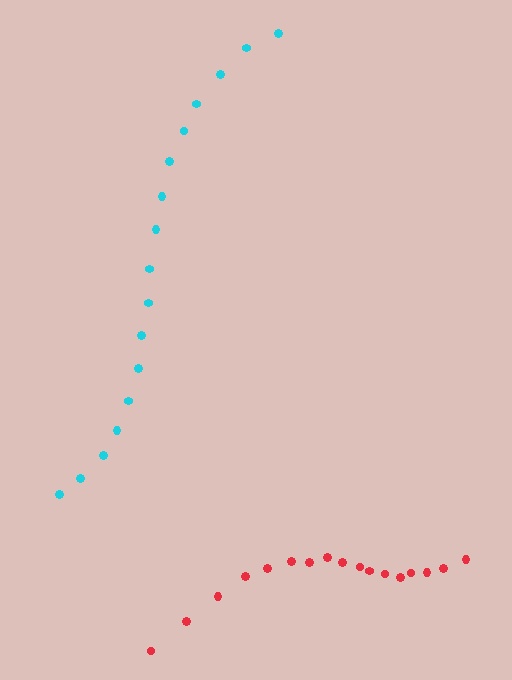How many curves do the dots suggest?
There are 2 distinct paths.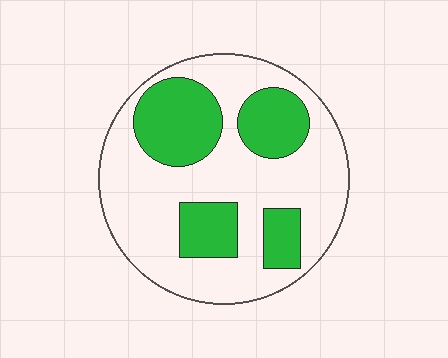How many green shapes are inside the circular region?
4.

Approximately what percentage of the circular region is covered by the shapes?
Approximately 30%.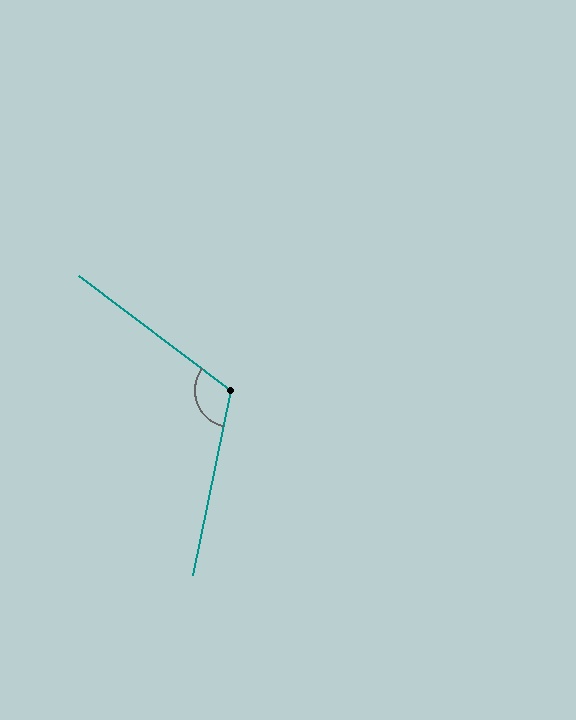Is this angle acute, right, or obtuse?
It is obtuse.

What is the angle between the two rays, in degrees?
Approximately 115 degrees.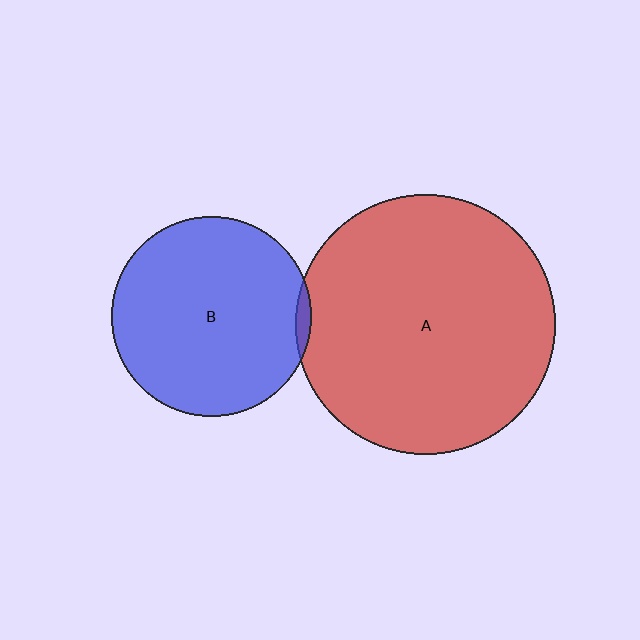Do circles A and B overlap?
Yes.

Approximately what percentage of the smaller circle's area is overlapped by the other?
Approximately 5%.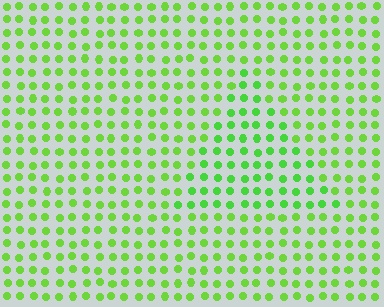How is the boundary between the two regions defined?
The boundary is defined purely by a slight shift in hue (about 16 degrees). Spacing, size, and orientation are identical on both sides.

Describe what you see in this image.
The image is filled with small lime elements in a uniform arrangement. A triangle-shaped region is visible where the elements are tinted to a slightly different hue, forming a subtle color boundary.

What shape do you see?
I see a triangle.